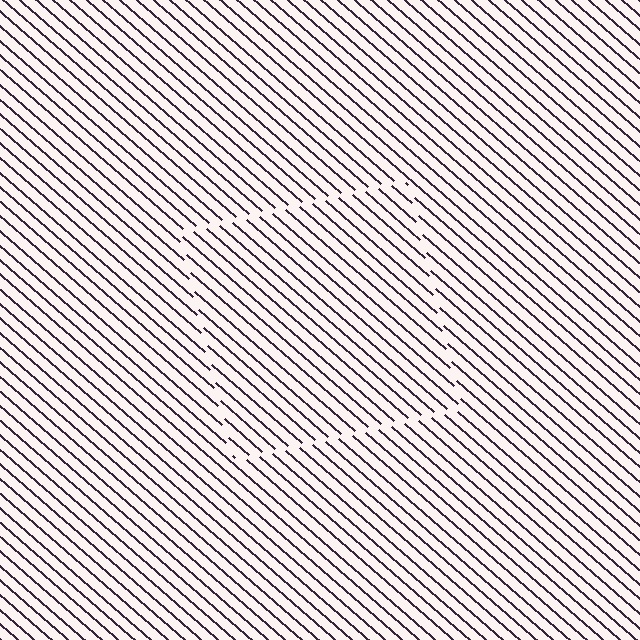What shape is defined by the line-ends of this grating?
An illusory square. The interior of the shape contains the same grating, shifted by half a period — the contour is defined by the phase discontinuity where line-ends from the inner and outer gratings abut.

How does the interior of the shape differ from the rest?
The interior of the shape contains the same grating, shifted by half a period — the contour is defined by the phase discontinuity where line-ends from the inner and outer gratings abut.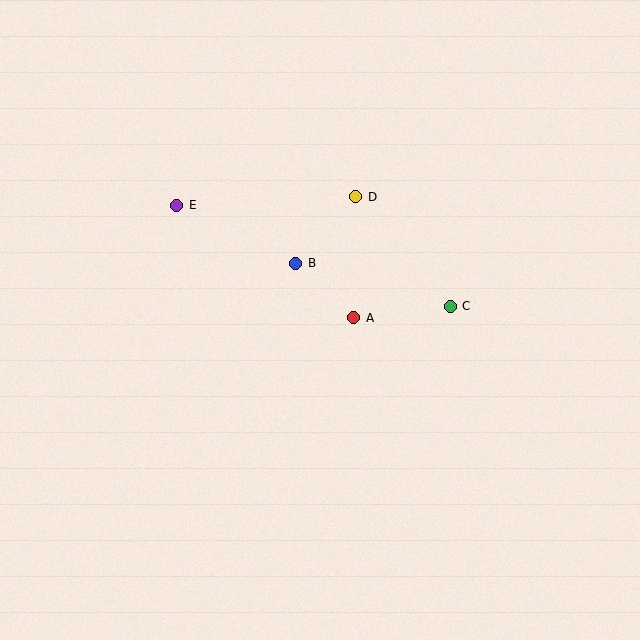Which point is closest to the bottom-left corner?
Point E is closest to the bottom-left corner.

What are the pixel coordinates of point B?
Point B is at (296, 263).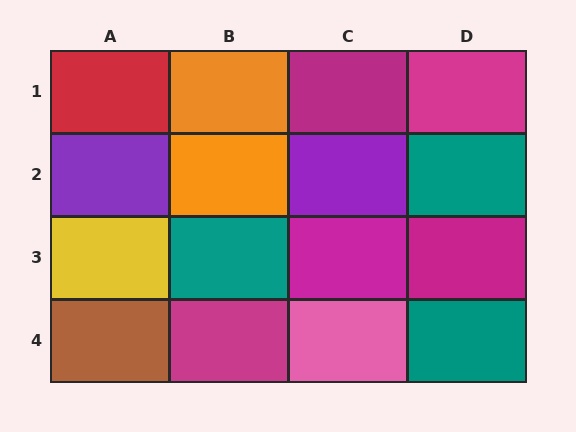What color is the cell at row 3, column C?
Magenta.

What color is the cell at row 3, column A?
Yellow.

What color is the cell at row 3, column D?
Magenta.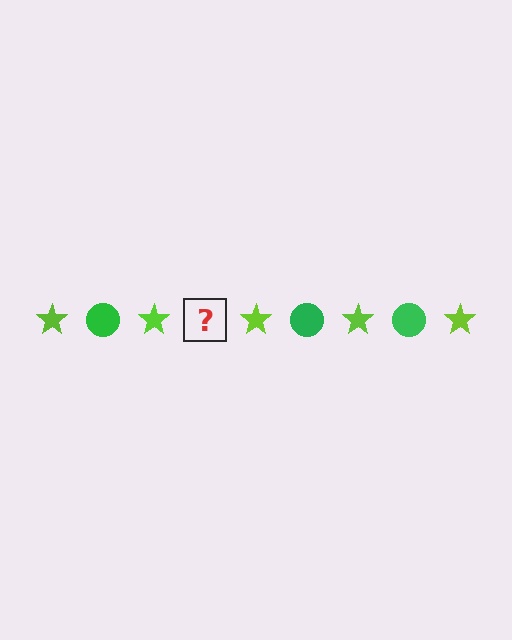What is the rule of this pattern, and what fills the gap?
The rule is that the pattern alternates between lime star and green circle. The gap should be filled with a green circle.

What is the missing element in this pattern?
The missing element is a green circle.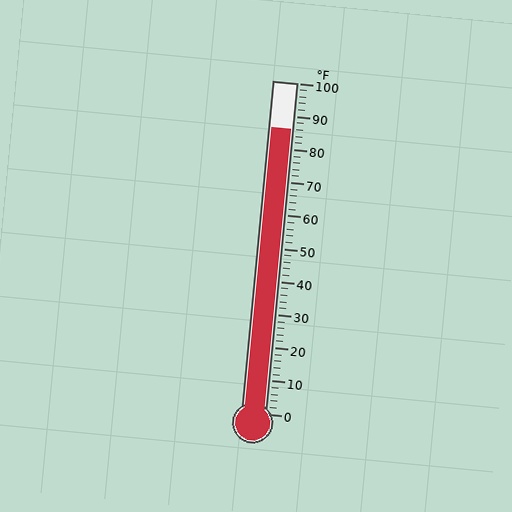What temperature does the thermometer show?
The thermometer shows approximately 86°F.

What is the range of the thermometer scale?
The thermometer scale ranges from 0°F to 100°F.